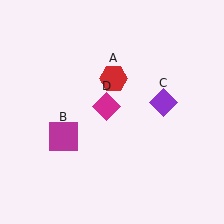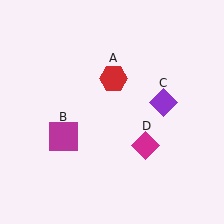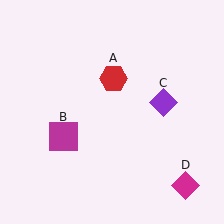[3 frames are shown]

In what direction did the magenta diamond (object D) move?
The magenta diamond (object D) moved down and to the right.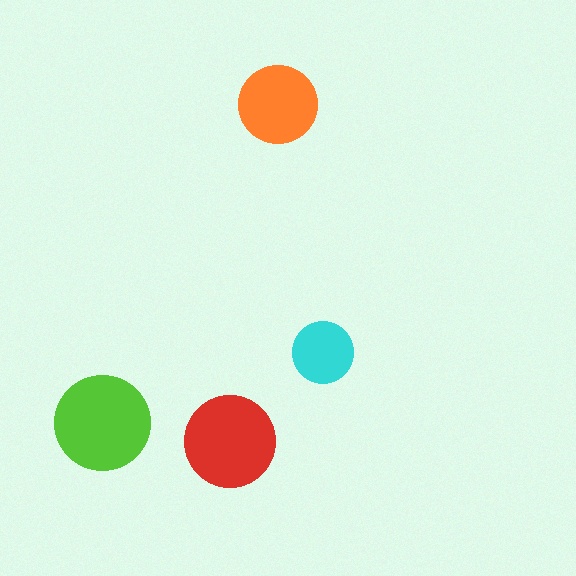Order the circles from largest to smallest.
the lime one, the red one, the orange one, the cyan one.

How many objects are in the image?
There are 4 objects in the image.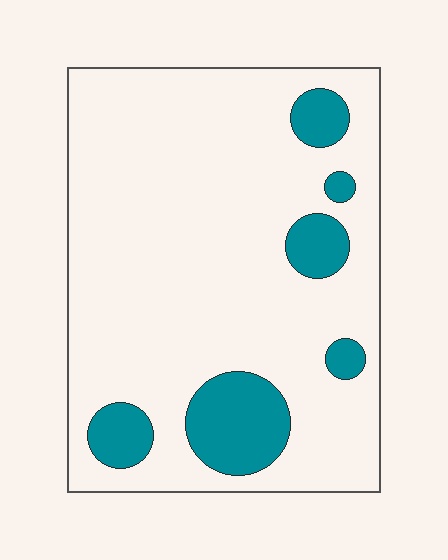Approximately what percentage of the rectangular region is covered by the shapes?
Approximately 15%.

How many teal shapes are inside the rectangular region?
6.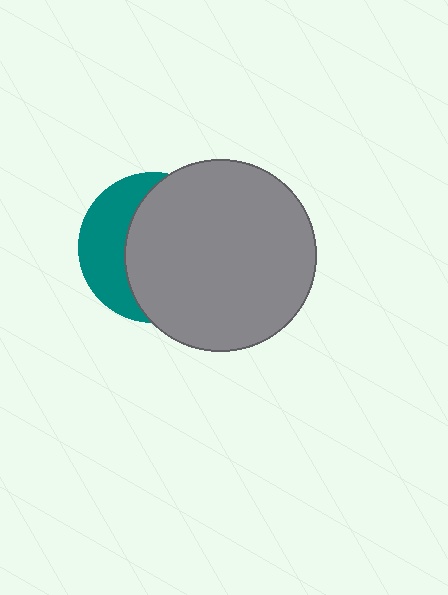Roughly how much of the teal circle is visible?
A small part of it is visible (roughly 35%).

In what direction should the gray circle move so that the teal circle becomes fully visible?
The gray circle should move right. That is the shortest direction to clear the overlap and leave the teal circle fully visible.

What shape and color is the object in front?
The object in front is a gray circle.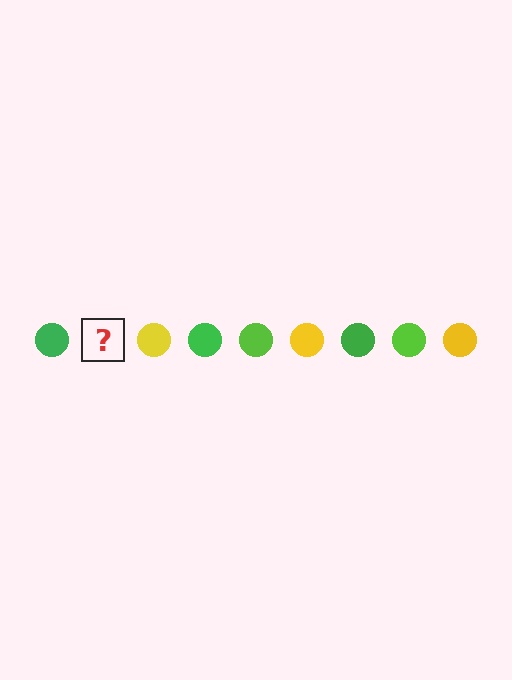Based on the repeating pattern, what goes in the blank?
The blank should be a lime circle.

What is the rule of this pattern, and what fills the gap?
The rule is that the pattern cycles through green, lime, yellow circles. The gap should be filled with a lime circle.